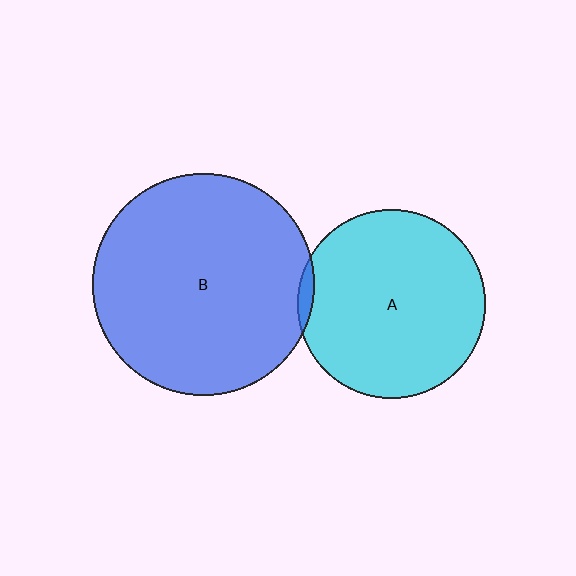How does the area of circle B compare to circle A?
Approximately 1.4 times.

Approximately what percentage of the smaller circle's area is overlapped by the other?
Approximately 5%.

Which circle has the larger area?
Circle B (blue).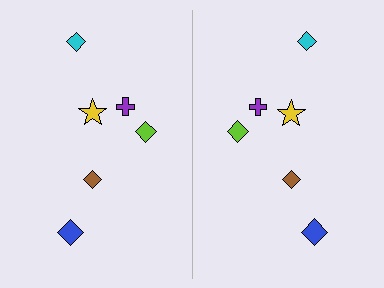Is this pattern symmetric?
Yes, this pattern has bilateral (reflection) symmetry.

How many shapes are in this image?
There are 12 shapes in this image.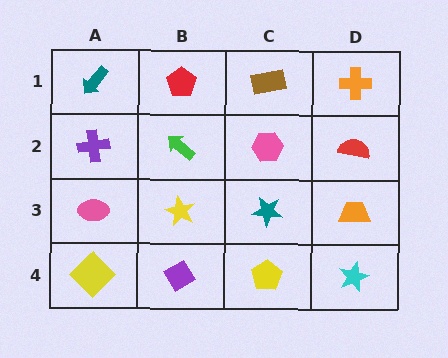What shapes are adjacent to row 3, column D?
A red semicircle (row 2, column D), a cyan star (row 4, column D), a teal star (row 3, column C).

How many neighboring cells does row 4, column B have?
3.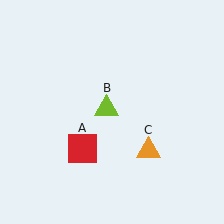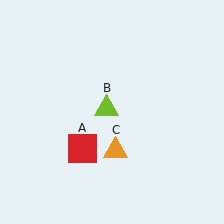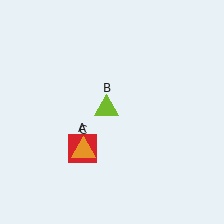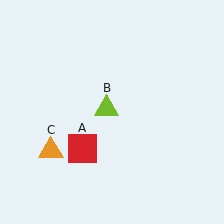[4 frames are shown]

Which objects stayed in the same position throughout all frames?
Red square (object A) and lime triangle (object B) remained stationary.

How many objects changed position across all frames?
1 object changed position: orange triangle (object C).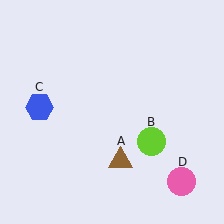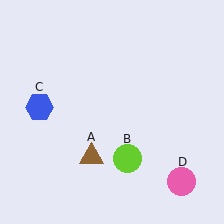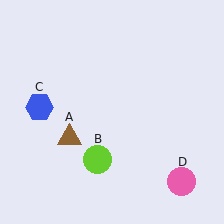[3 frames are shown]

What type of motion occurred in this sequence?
The brown triangle (object A), lime circle (object B) rotated clockwise around the center of the scene.